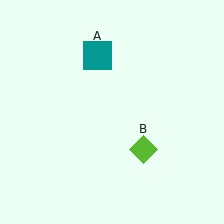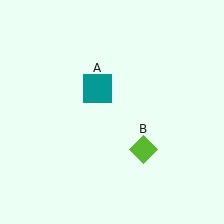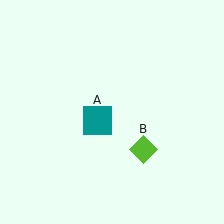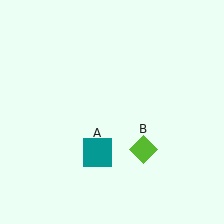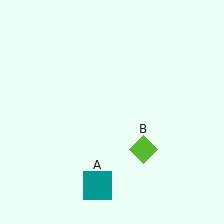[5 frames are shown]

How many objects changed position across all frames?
1 object changed position: teal square (object A).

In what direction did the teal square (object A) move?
The teal square (object A) moved down.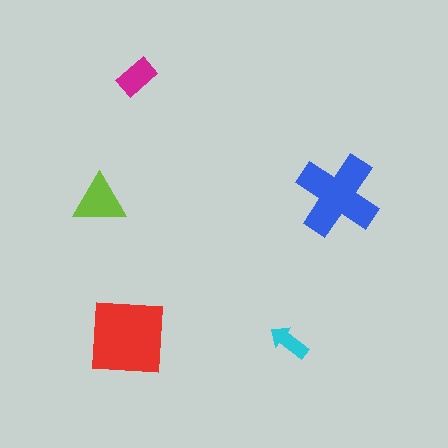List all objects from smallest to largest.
The cyan arrow, the magenta rectangle, the lime triangle, the blue cross, the red square.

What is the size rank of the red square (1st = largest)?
1st.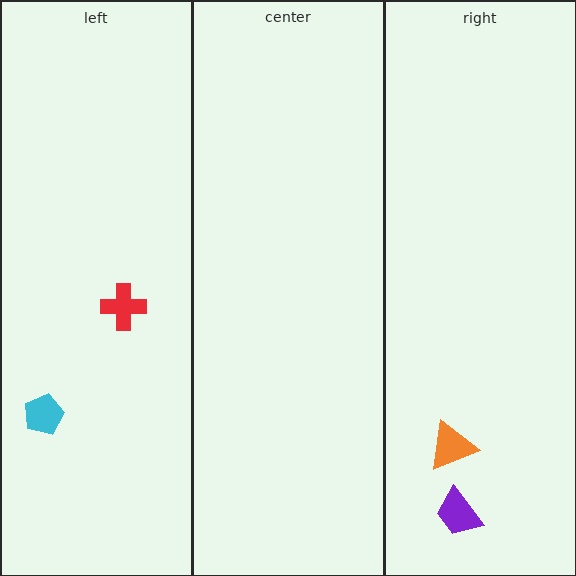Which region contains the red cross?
The left region.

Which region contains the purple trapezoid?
The right region.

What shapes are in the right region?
The orange triangle, the purple trapezoid.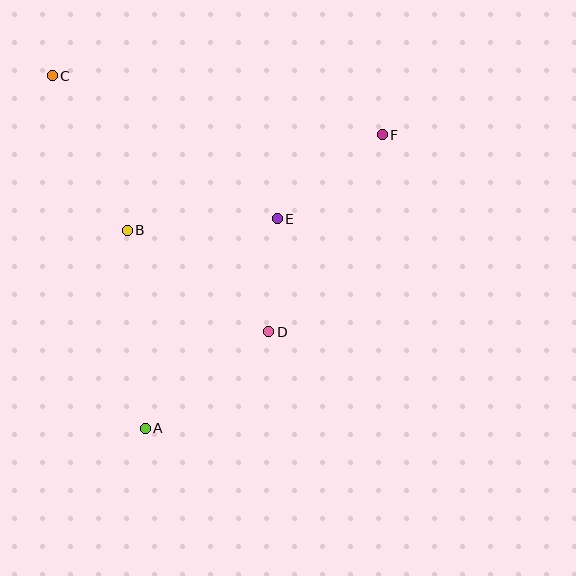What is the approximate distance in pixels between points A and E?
The distance between A and E is approximately 248 pixels.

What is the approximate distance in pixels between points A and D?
The distance between A and D is approximately 156 pixels.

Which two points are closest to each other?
Points D and E are closest to each other.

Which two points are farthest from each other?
Points A and F are farthest from each other.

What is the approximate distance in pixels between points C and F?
The distance between C and F is approximately 335 pixels.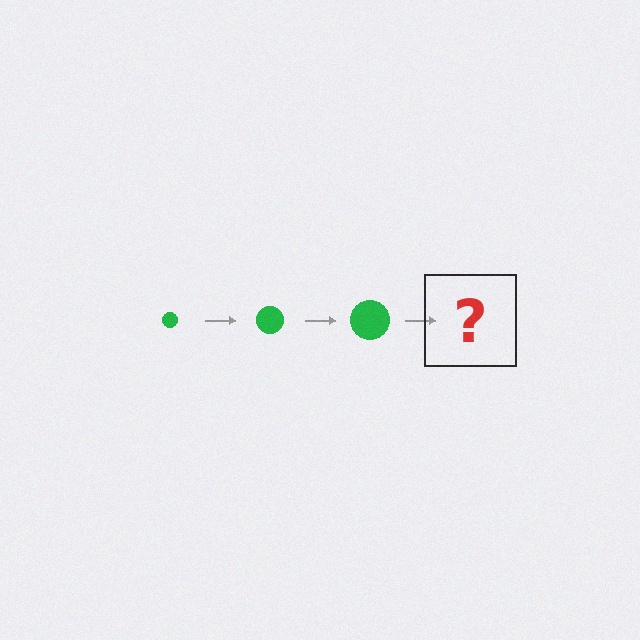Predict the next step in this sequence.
The next step is a green circle, larger than the previous one.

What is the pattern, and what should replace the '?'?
The pattern is that the circle gets progressively larger each step. The '?' should be a green circle, larger than the previous one.